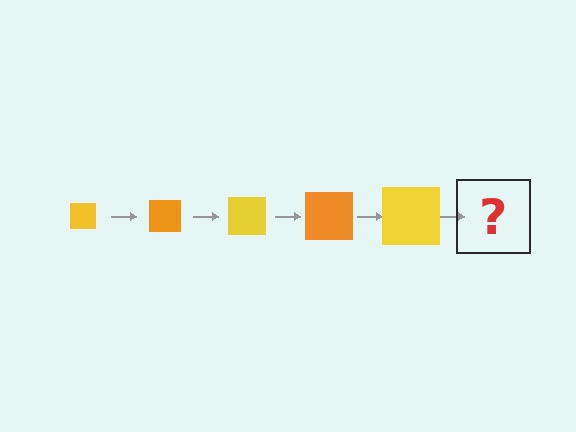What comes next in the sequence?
The next element should be an orange square, larger than the previous one.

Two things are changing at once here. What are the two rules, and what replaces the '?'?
The two rules are that the square grows larger each step and the color cycles through yellow and orange. The '?' should be an orange square, larger than the previous one.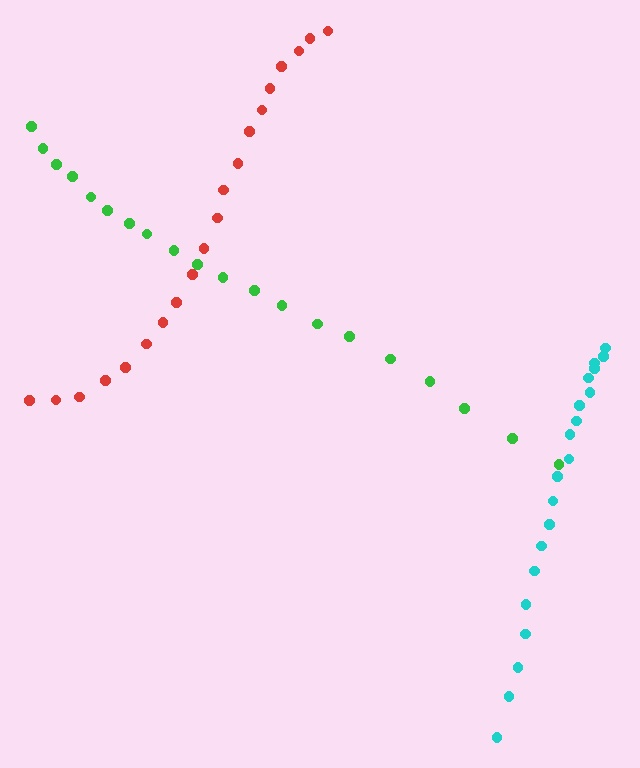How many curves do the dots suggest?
There are 3 distinct paths.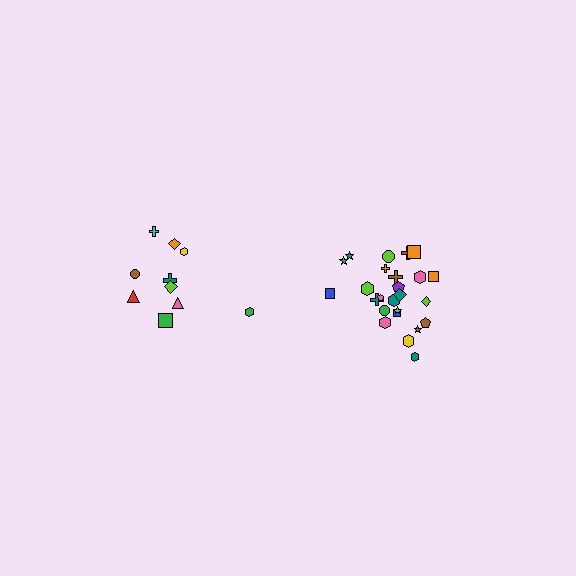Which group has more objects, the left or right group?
The right group.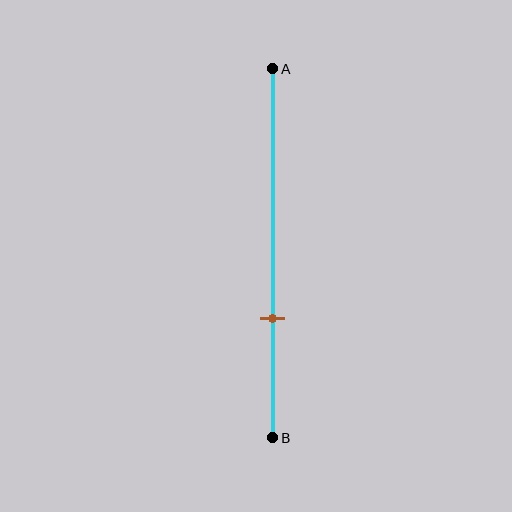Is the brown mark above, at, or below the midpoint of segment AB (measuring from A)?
The brown mark is below the midpoint of segment AB.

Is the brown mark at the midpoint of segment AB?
No, the mark is at about 70% from A, not at the 50% midpoint.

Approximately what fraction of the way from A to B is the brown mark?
The brown mark is approximately 70% of the way from A to B.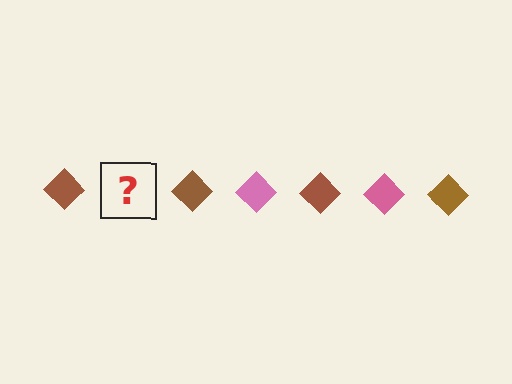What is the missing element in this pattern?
The missing element is a pink diamond.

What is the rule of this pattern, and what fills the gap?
The rule is that the pattern cycles through brown, pink diamonds. The gap should be filled with a pink diamond.